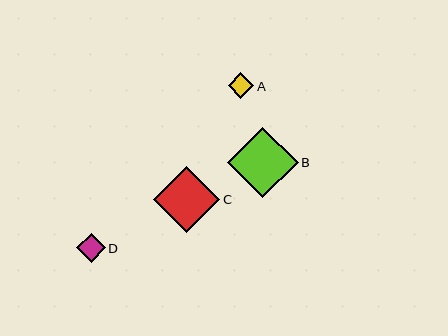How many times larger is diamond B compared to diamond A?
Diamond B is approximately 2.8 times the size of diamond A.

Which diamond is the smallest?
Diamond A is the smallest with a size of approximately 26 pixels.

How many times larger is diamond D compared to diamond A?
Diamond D is approximately 1.1 times the size of diamond A.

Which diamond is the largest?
Diamond B is the largest with a size of approximately 71 pixels.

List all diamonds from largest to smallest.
From largest to smallest: B, C, D, A.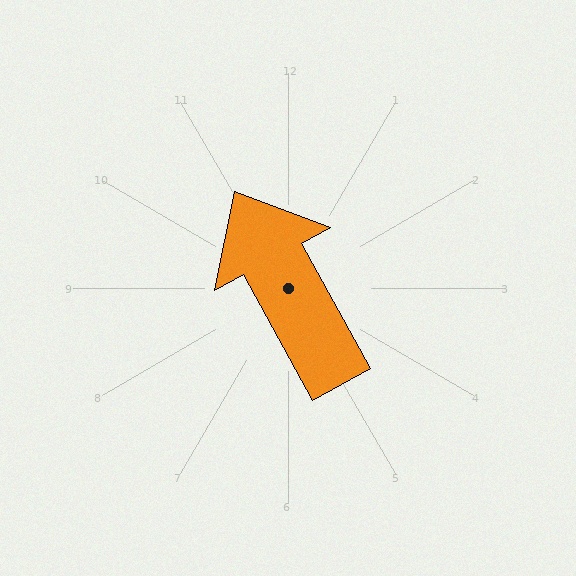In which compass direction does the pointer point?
Northwest.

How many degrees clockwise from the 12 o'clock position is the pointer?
Approximately 331 degrees.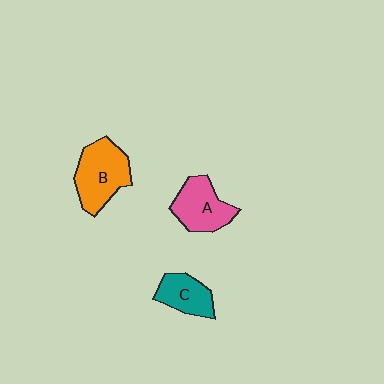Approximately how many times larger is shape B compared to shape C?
Approximately 1.6 times.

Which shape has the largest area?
Shape B (orange).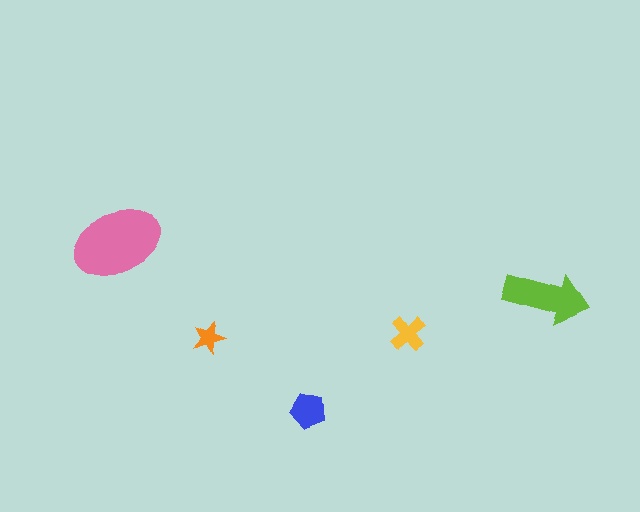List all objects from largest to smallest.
The pink ellipse, the lime arrow, the blue pentagon, the yellow cross, the orange star.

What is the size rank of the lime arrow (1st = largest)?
2nd.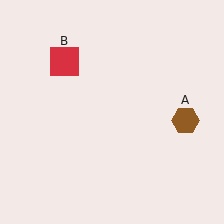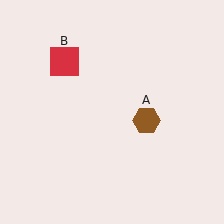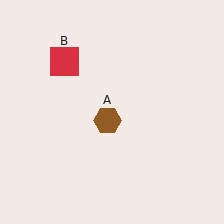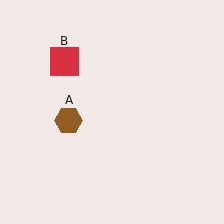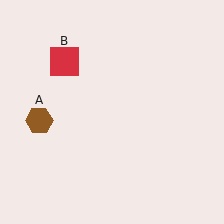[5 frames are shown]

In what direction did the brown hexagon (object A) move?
The brown hexagon (object A) moved left.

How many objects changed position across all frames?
1 object changed position: brown hexagon (object A).